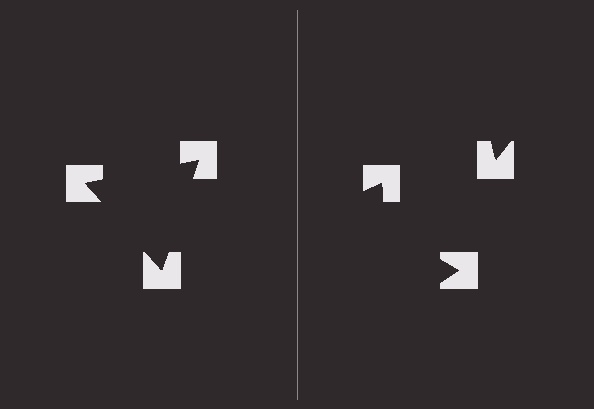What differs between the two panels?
The notched squares are positioned identically on both sides; only the wedge orientations differ. On the left they align to a triangle; on the right they are misaligned.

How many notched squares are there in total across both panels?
6 — 3 on each side.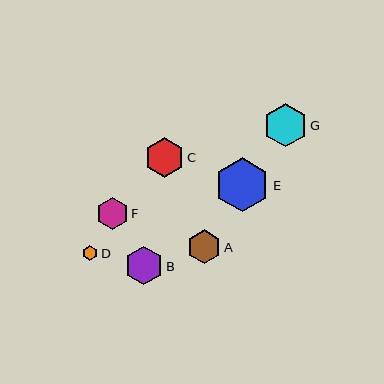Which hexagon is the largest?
Hexagon E is the largest with a size of approximately 54 pixels.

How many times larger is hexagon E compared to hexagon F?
Hexagon E is approximately 1.7 times the size of hexagon F.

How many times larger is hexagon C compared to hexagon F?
Hexagon C is approximately 1.2 times the size of hexagon F.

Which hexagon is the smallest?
Hexagon D is the smallest with a size of approximately 16 pixels.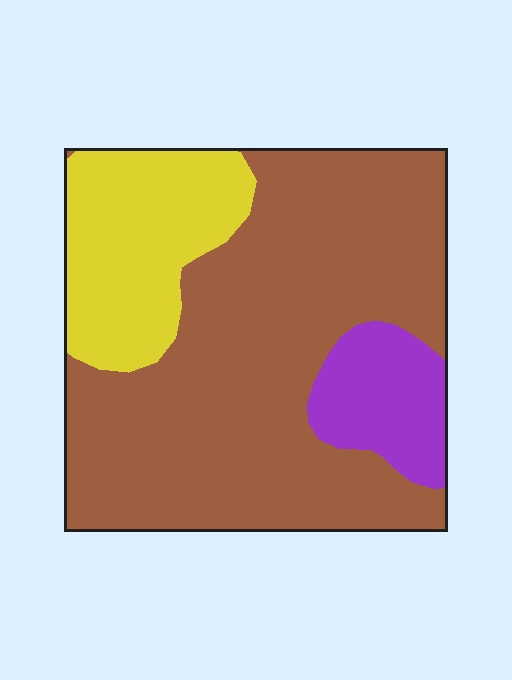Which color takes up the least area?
Purple, at roughly 10%.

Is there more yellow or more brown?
Brown.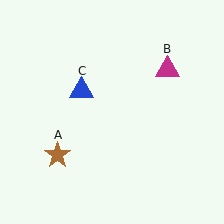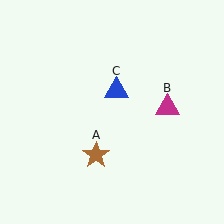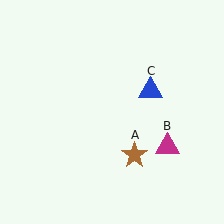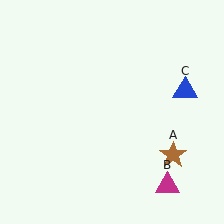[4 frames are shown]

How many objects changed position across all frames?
3 objects changed position: brown star (object A), magenta triangle (object B), blue triangle (object C).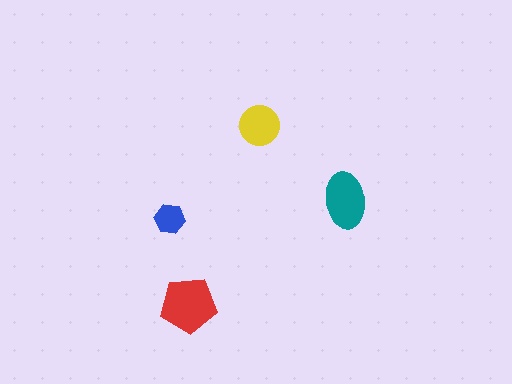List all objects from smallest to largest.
The blue hexagon, the yellow circle, the teal ellipse, the red pentagon.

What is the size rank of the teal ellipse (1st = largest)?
2nd.